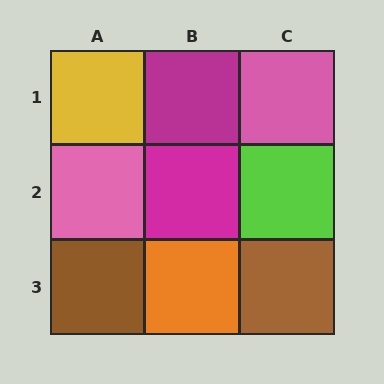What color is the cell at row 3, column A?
Brown.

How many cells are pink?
2 cells are pink.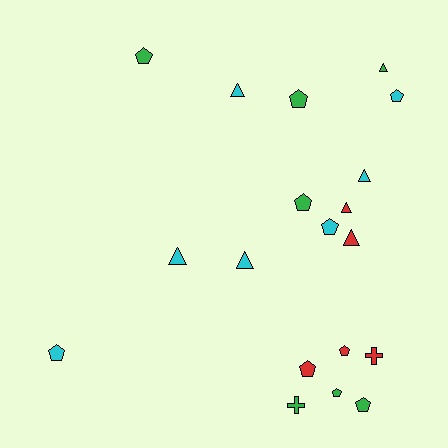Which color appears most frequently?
Green, with 7 objects.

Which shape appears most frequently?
Pentagon, with 10 objects.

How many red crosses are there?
There is 1 red cross.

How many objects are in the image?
There are 19 objects.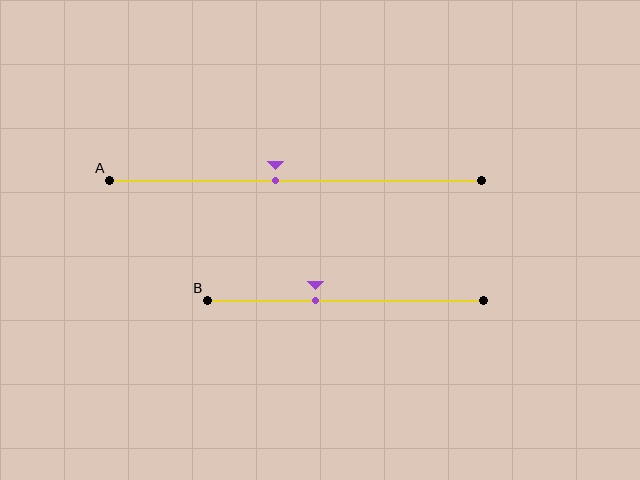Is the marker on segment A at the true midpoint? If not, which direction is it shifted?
No, the marker on segment A is shifted to the left by about 5% of the segment length.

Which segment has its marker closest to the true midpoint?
Segment A has its marker closest to the true midpoint.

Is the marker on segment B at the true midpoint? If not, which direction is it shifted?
No, the marker on segment B is shifted to the left by about 11% of the segment length.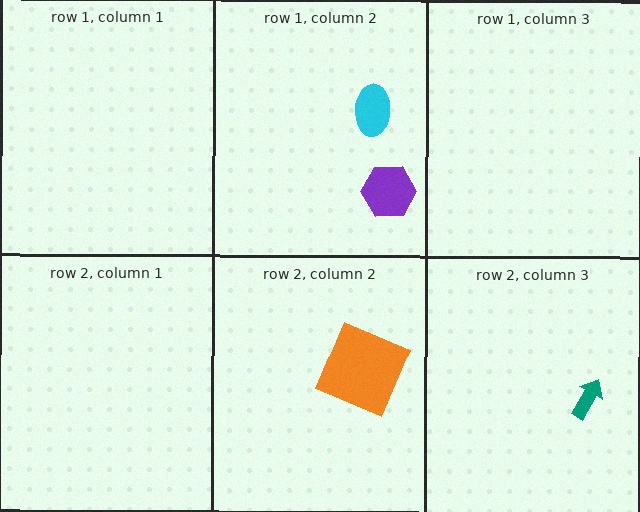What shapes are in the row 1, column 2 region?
The purple hexagon, the cyan ellipse.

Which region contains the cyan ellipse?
The row 1, column 2 region.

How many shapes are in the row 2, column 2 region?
1.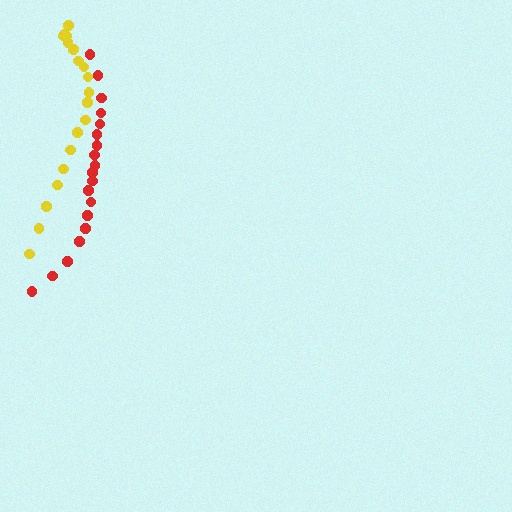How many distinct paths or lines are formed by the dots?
There are 2 distinct paths.